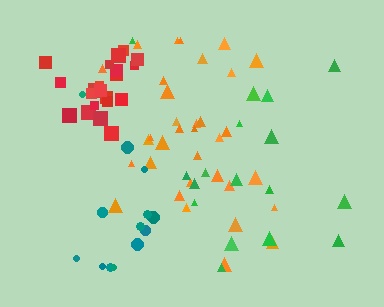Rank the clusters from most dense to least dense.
red, orange, teal, green.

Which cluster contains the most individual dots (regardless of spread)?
Orange (34).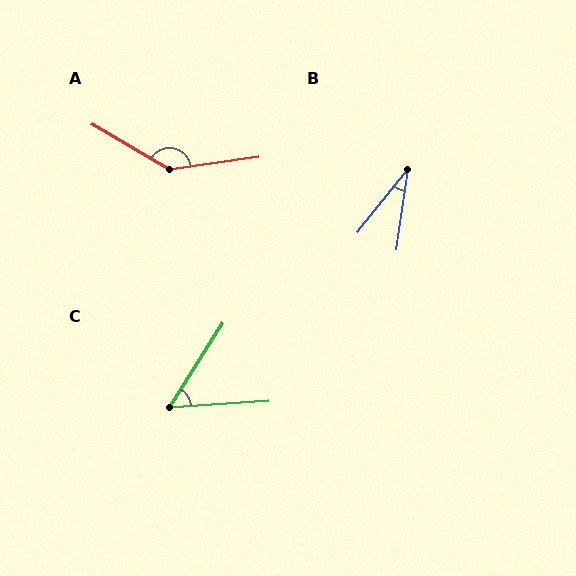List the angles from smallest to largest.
B (31°), C (54°), A (142°).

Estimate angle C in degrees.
Approximately 54 degrees.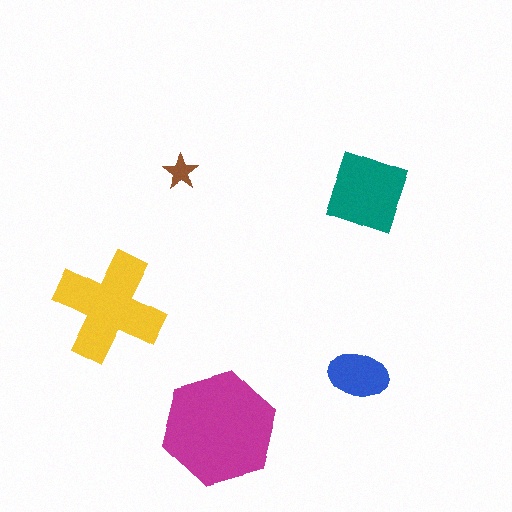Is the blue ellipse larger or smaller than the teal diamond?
Smaller.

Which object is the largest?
The magenta hexagon.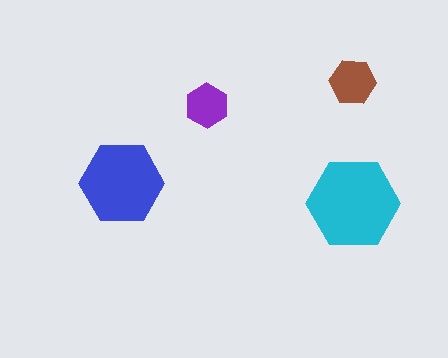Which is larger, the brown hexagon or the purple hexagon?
The brown one.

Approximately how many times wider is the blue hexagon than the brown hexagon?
About 2 times wider.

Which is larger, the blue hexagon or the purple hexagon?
The blue one.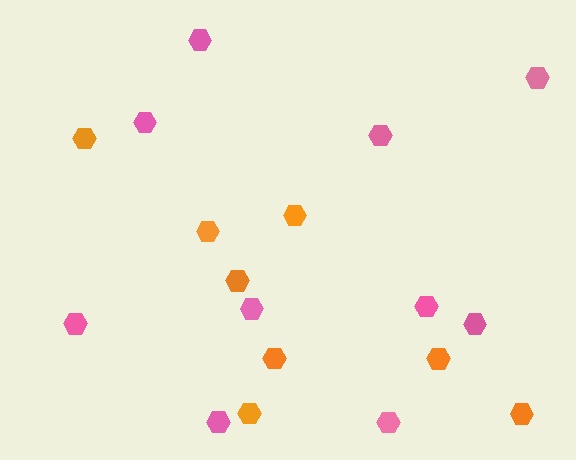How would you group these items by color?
There are 2 groups: one group of pink hexagons (10) and one group of orange hexagons (8).